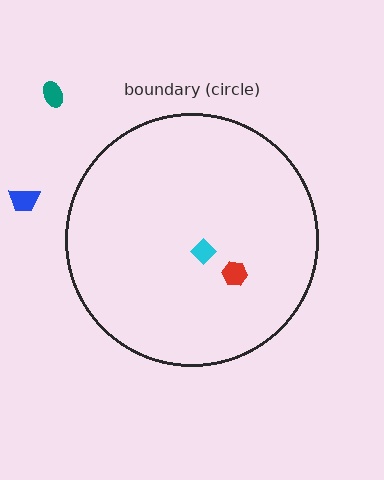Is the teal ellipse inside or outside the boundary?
Outside.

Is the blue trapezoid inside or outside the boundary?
Outside.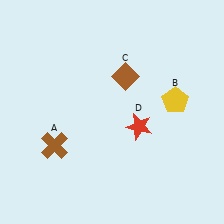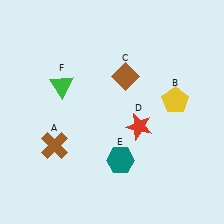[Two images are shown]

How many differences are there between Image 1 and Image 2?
There are 2 differences between the two images.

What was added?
A teal hexagon (E), a green triangle (F) were added in Image 2.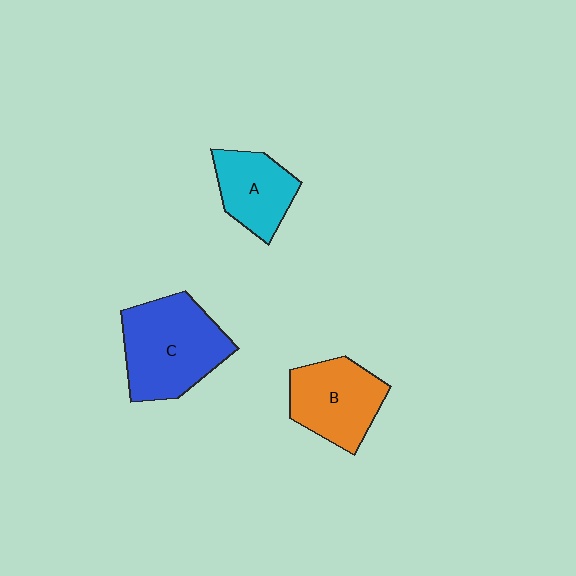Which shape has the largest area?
Shape C (blue).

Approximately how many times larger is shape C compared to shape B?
Approximately 1.3 times.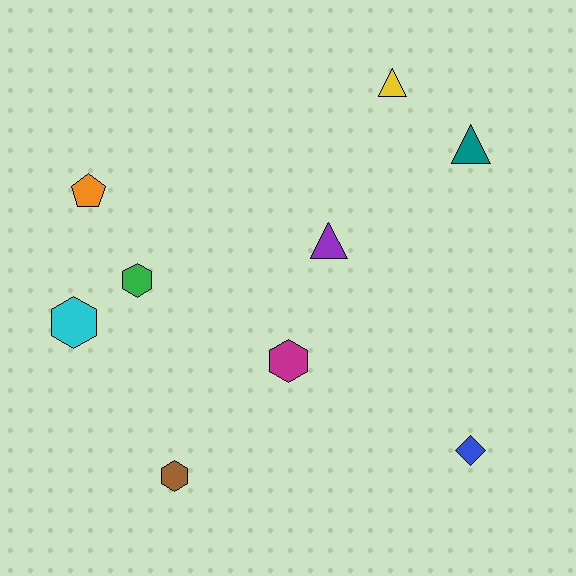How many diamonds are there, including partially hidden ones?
There is 1 diamond.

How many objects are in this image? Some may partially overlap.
There are 9 objects.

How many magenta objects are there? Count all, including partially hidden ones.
There is 1 magenta object.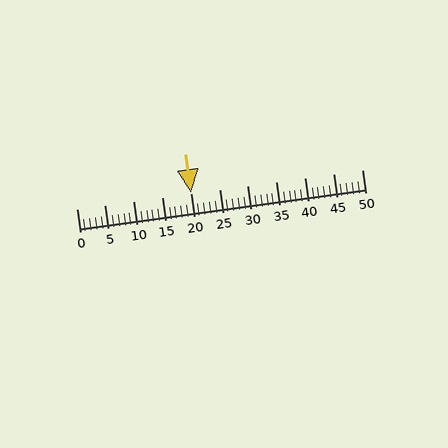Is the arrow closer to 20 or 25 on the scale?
The arrow is closer to 20.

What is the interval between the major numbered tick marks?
The major tick marks are spaced 5 units apart.